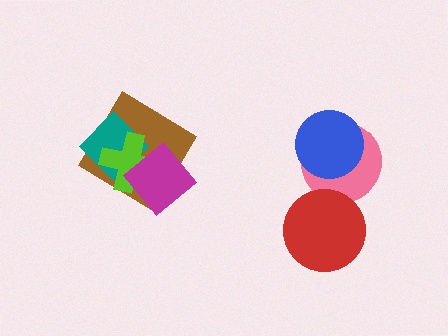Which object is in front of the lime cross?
The magenta diamond is in front of the lime cross.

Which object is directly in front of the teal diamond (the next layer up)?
The lime cross is directly in front of the teal diamond.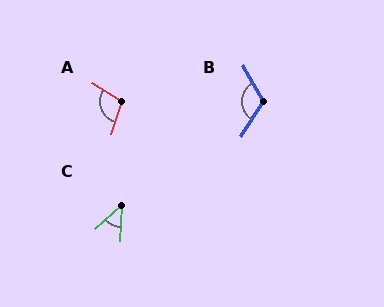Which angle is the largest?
B, at approximately 117 degrees.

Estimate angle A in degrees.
Approximately 104 degrees.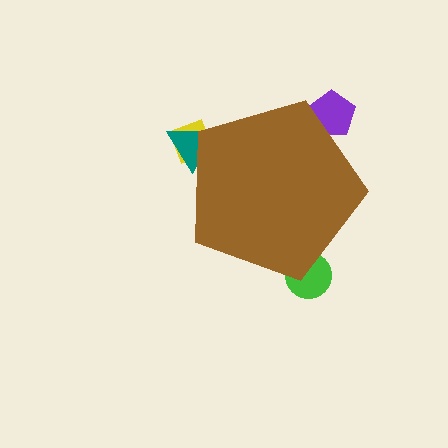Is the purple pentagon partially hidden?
Yes, the purple pentagon is partially hidden behind the brown pentagon.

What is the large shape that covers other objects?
A brown pentagon.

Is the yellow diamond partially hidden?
Yes, the yellow diamond is partially hidden behind the brown pentagon.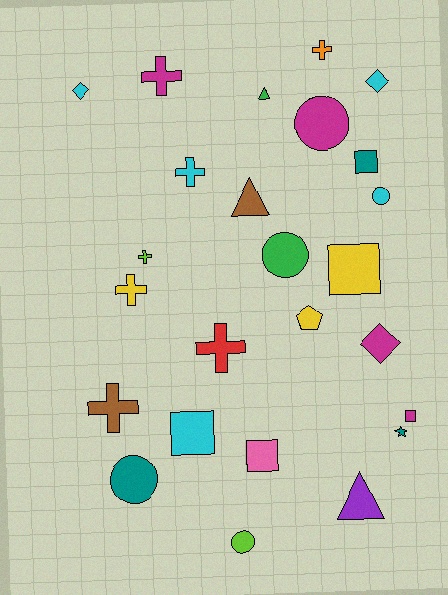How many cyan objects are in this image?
There are 5 cyan objects.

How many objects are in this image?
There are 25 objects.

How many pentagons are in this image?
There is 1 pentagon.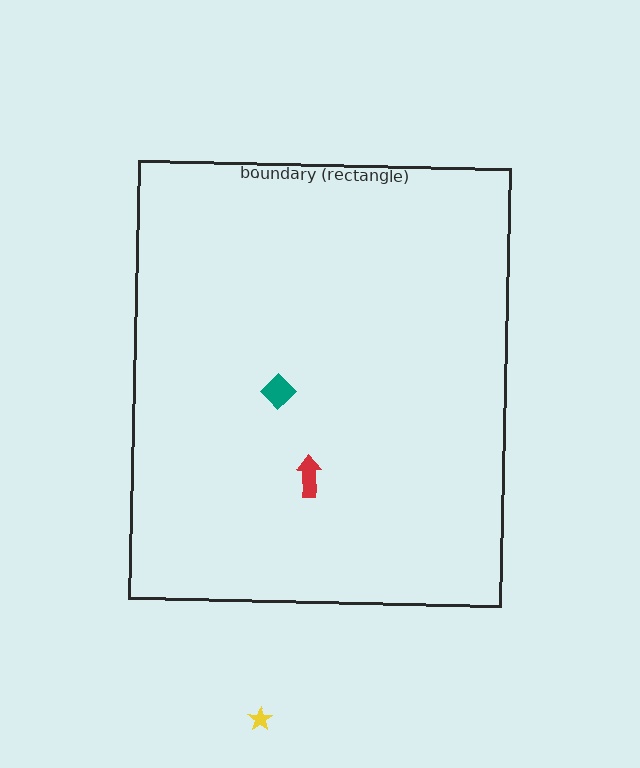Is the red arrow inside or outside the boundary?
Inside.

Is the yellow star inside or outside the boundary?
Outside.